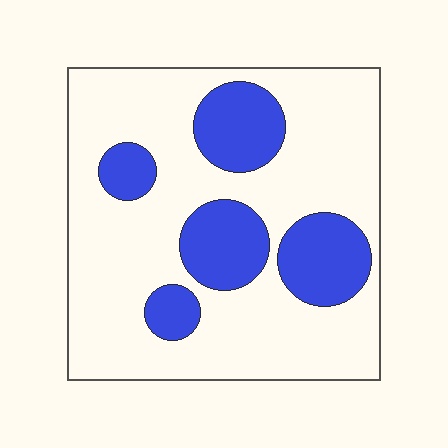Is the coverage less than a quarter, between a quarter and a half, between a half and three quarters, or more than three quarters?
Between a quarter and a half.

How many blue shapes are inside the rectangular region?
5.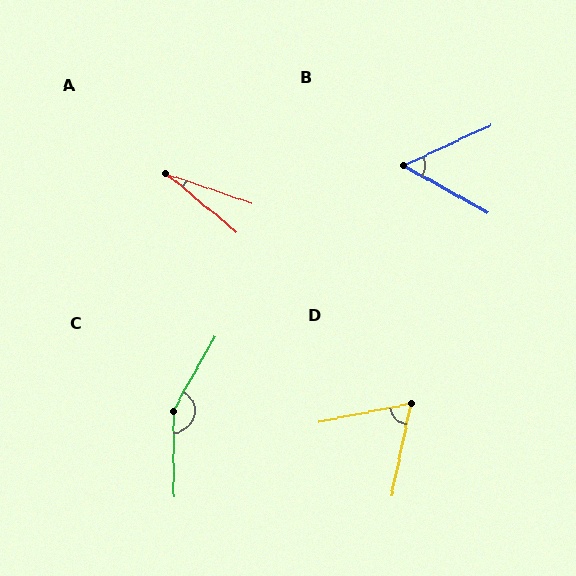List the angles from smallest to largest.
A (20°), B (54°), D (66°), C (151°).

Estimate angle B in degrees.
Approximately 54 degrees.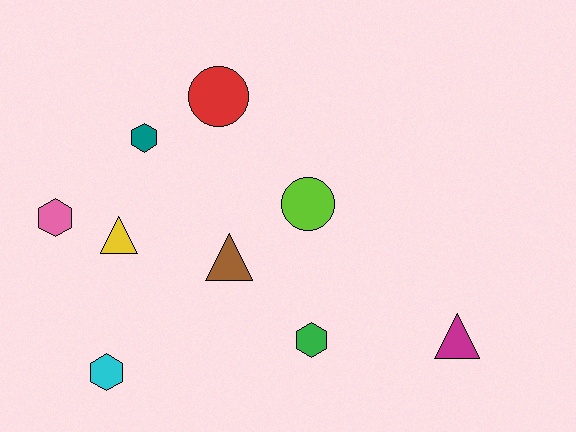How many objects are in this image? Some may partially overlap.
There are 9 objects.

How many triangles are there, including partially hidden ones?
There are 3 triangles.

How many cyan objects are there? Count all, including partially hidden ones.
There is 1 cyan object.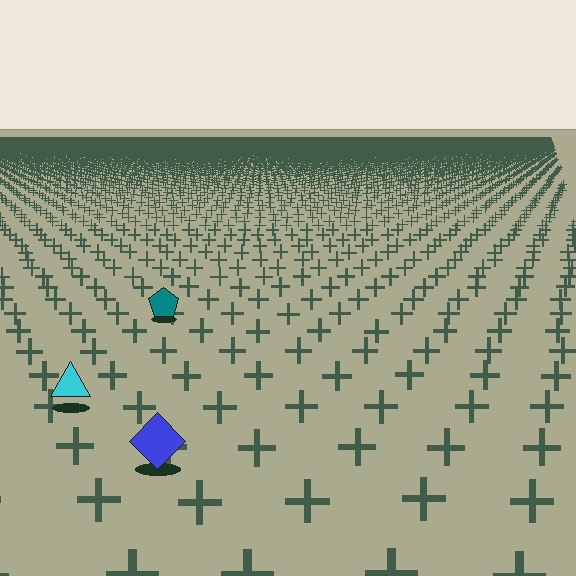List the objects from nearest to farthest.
From nearest to farthest: the blue diamond, the cyan triangle, the teal pentagon.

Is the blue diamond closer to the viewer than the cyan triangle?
Yes. The blue diamond is closer — you can tell from the texture gradient: the ground texture is coarser near it.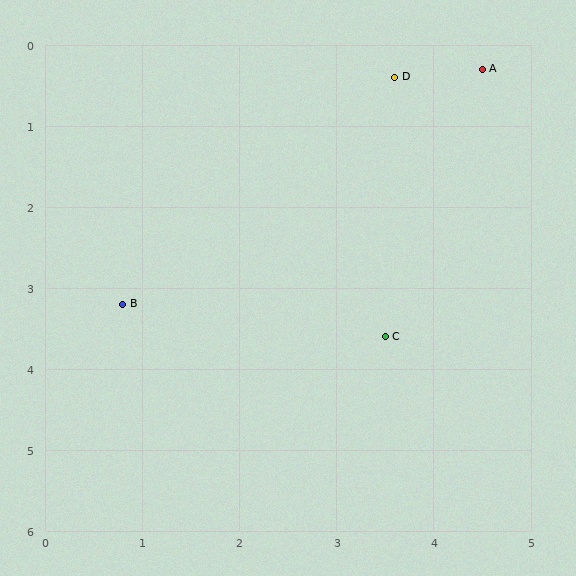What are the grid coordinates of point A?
Point A is at approximately (4.5, 0.3).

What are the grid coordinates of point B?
Point B is at approximately (0.8, 3.2).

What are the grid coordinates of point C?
Point C is at approximately (3.5, 3.6).